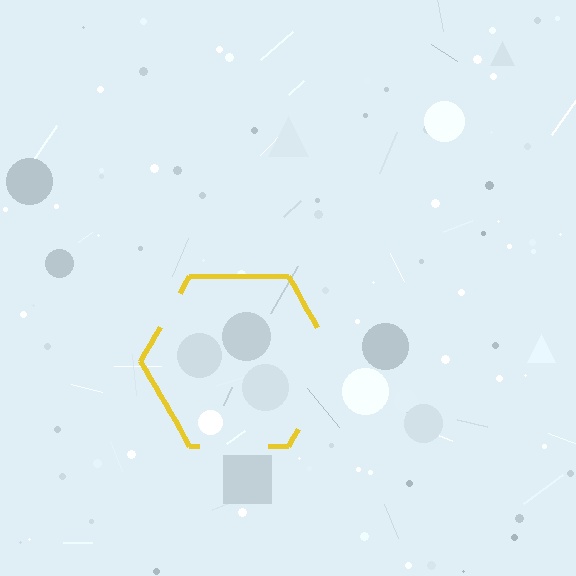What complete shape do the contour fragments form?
The contour fragments form a hexagon.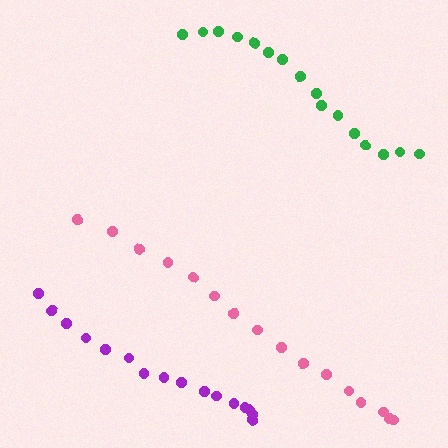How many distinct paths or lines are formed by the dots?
There are 3 distinct paths.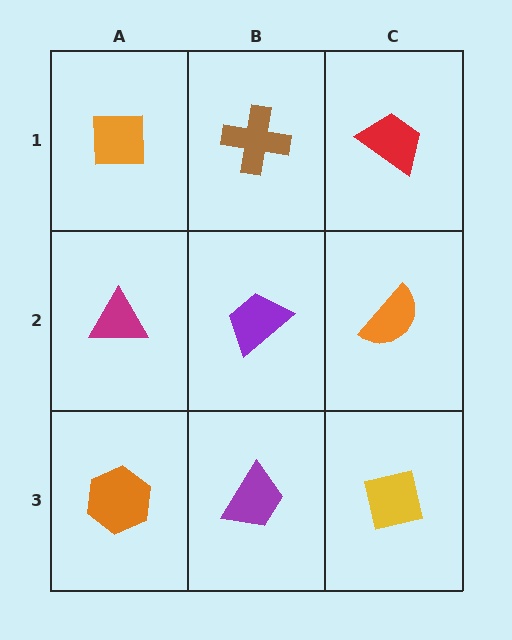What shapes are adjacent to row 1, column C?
An orange semicircle (row 2, column C), a brown cross (row 1, column B).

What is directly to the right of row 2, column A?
A purple trapezoid.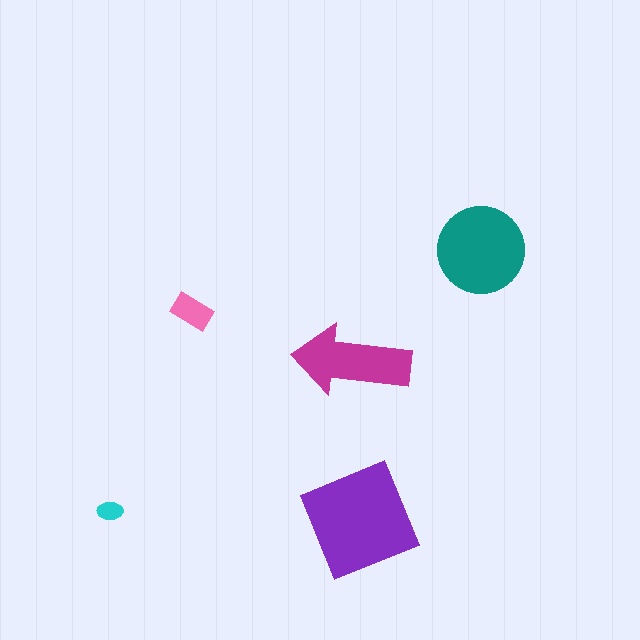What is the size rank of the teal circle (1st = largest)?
2nd.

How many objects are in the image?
There are 5 objects in the image.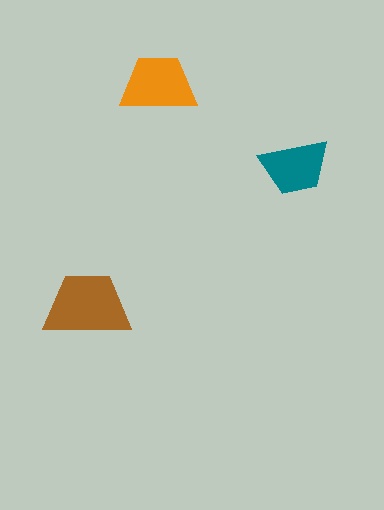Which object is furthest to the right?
The teal trapezoid is rightmost.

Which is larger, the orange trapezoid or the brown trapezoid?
The brown one.